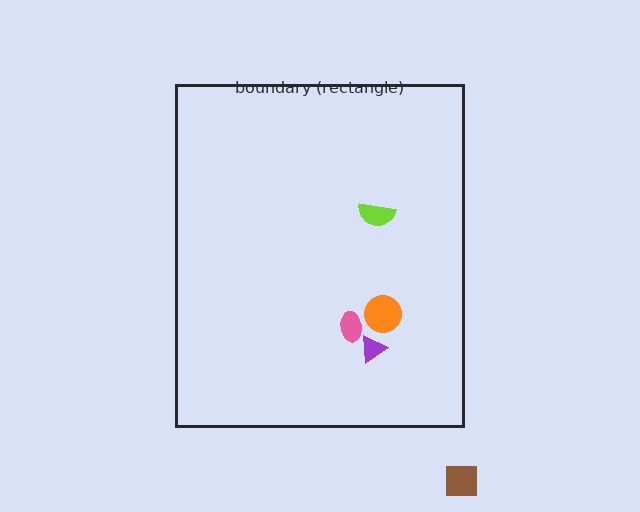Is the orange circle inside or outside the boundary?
Inside.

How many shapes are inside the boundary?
4 inside, 1 outside.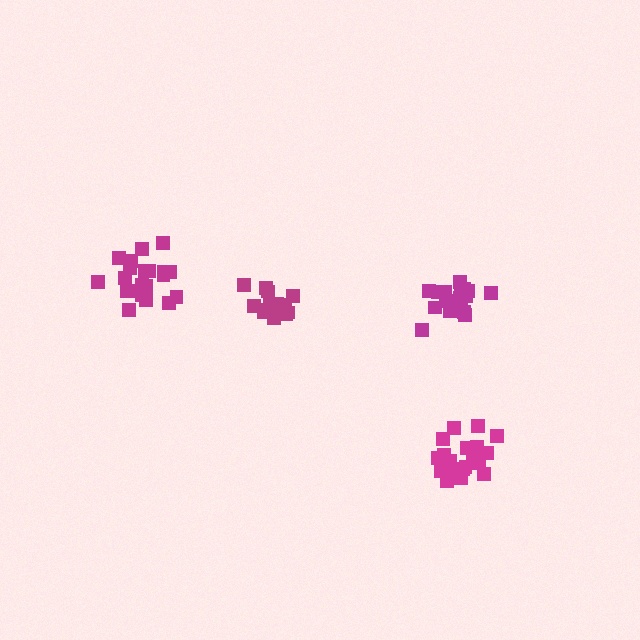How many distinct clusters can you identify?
There are 4 distinct clusters.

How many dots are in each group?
Group 1: 18 dots, Group 2: 15 dots, Group 3: 21 dots, Group 4: 21 dots (75 total).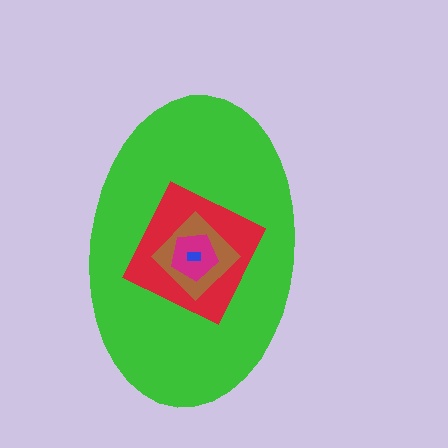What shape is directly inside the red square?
The brown diamond.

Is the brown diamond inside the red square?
Yes.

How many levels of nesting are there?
5.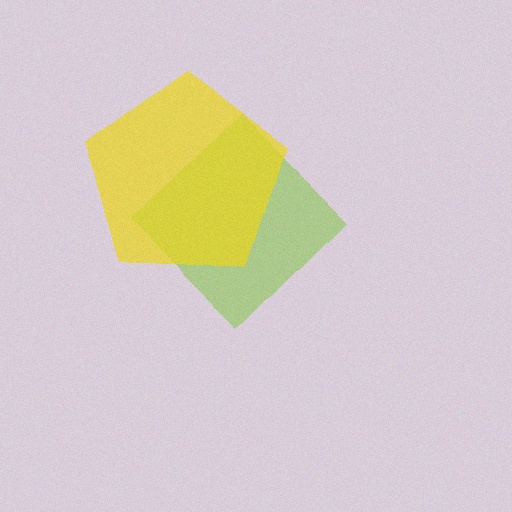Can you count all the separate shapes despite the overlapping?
Yes, there are 2 separate shapes.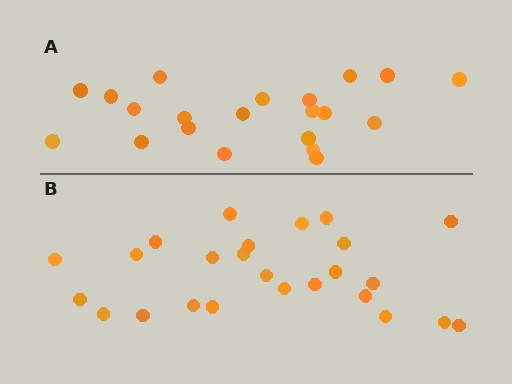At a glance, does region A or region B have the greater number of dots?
Region B (the bottom region) has more dots.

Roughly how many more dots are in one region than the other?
Region B has about 4 more dots than region A.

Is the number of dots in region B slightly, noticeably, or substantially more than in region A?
Region B has only slightly more — the two regions are fairly close. The ratio is roughly 1.2 to 1.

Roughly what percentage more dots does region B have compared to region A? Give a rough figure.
About 20% more.